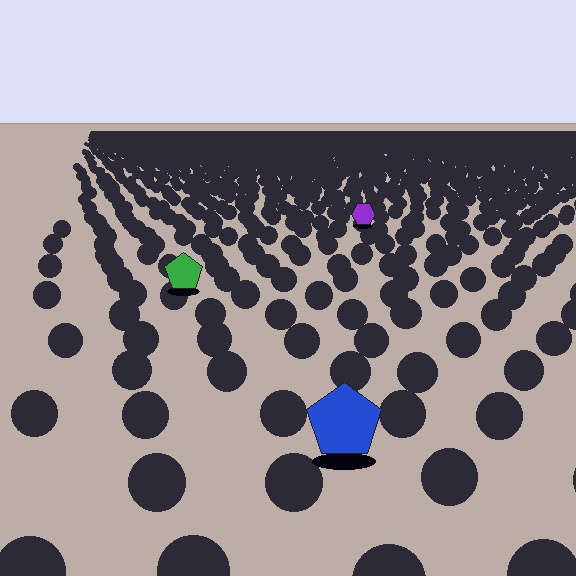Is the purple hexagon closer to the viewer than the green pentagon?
No. The green pentagon is closer — you can tell from the texture gradient: the ground texture is coarser near it.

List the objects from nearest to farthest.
From nearest to farthest: the blue pentagon, the green pentagon, the purple hexagon.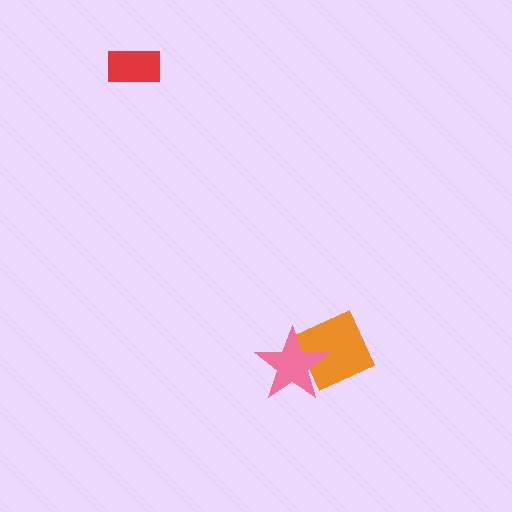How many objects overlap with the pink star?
1 object overlaps with the pink star.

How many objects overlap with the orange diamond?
1 object overlaps with the orange diamond.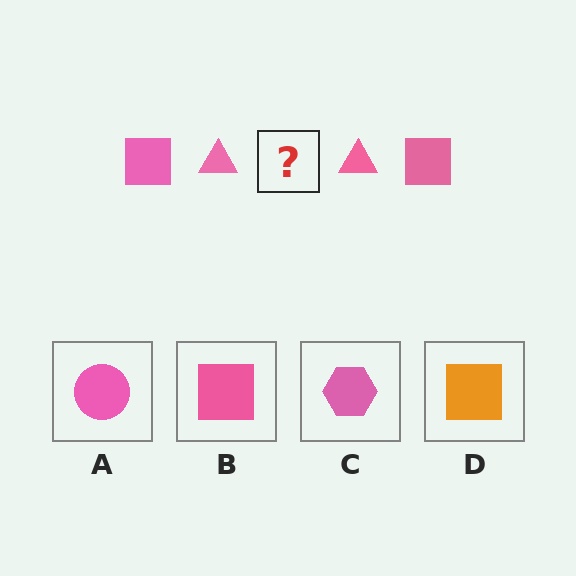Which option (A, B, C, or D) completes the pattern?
B.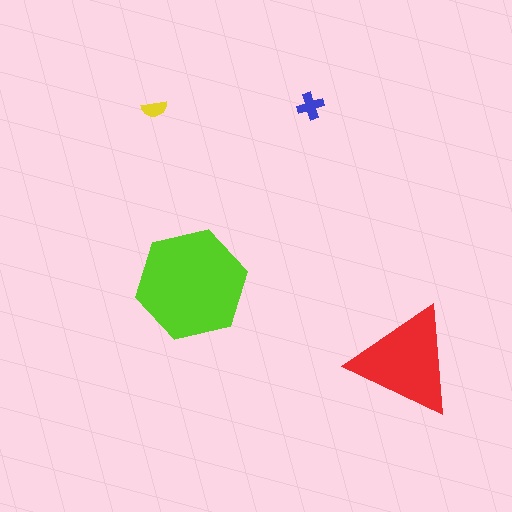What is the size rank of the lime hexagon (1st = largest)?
1st.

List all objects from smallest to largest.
The yellow semicircle, the blue cross, the red triangle, the lime hexagon.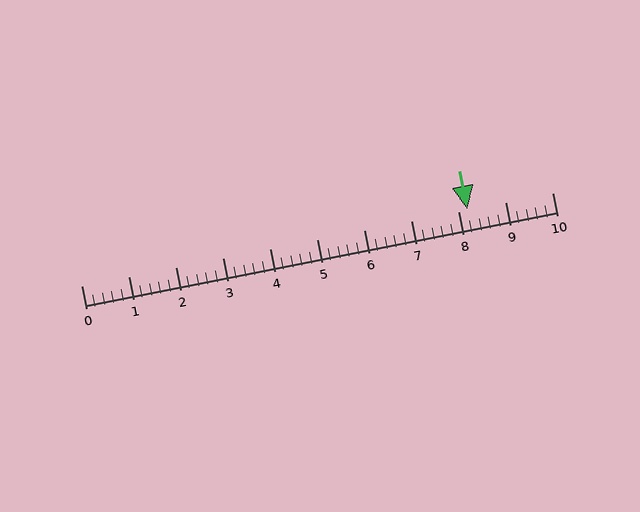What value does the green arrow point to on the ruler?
The green arrow points to approximately 8.2.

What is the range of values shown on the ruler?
The ruler shows values from 0 to 10.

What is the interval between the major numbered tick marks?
The major tick marks are spaced 1 units apart.